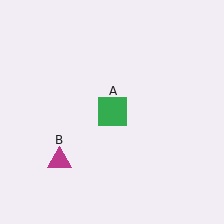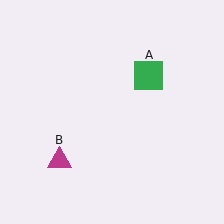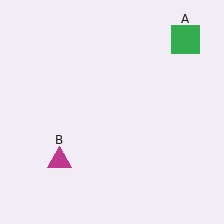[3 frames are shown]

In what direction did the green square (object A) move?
The green square (object A) moved up and to the right.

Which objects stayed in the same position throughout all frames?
Magenta triangle (object B) remained stationary.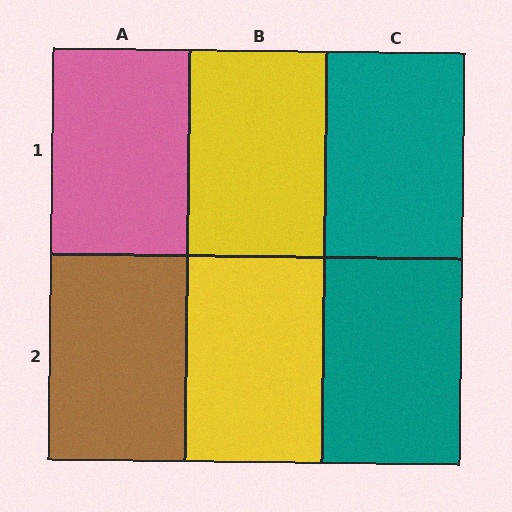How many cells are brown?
1 cell is brown.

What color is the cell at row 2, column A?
Brown.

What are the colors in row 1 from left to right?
Pink, yellow, teal.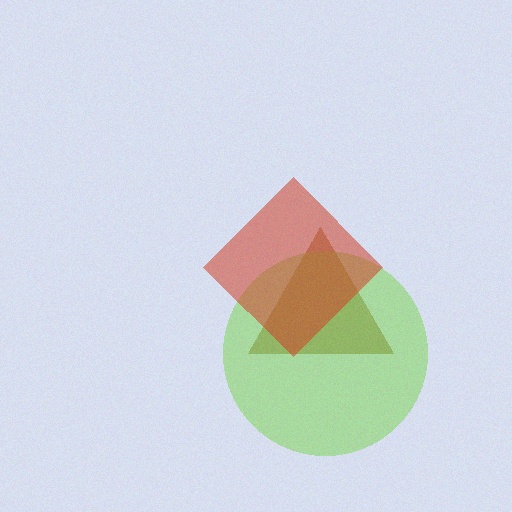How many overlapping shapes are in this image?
There are 3 overlapping shapes in the image.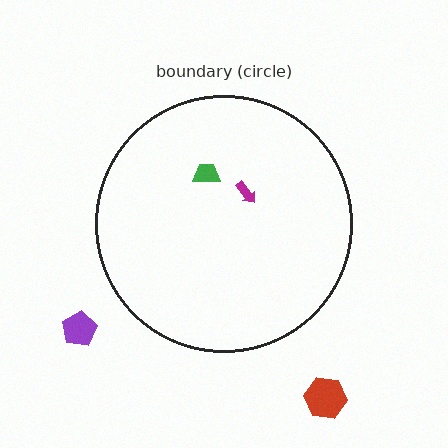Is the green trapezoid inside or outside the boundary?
Inside.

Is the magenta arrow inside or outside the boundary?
Inside.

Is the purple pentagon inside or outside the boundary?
Outside.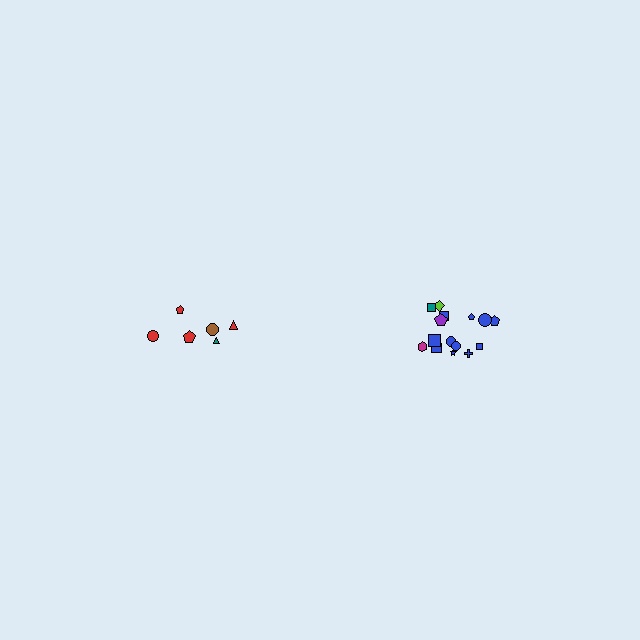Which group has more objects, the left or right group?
The right group.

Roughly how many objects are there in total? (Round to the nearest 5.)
Roughly 20 objects in total.